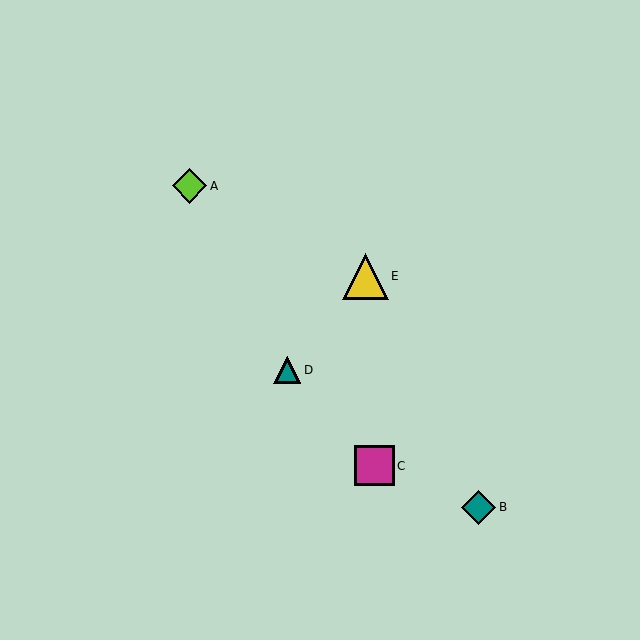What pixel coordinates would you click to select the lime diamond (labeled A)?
Click at (190, 186) to select the lime diamond A.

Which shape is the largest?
The yellow triangle (labeled E) is the largest.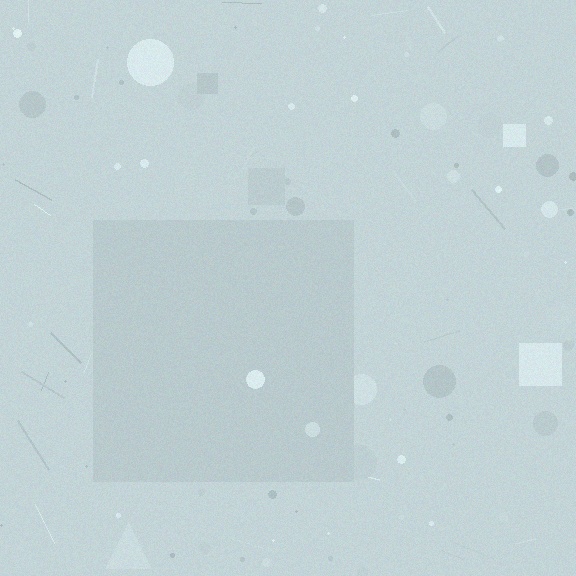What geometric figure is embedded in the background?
A square is embedded in the background.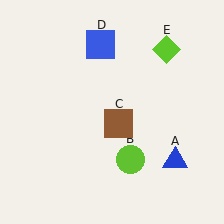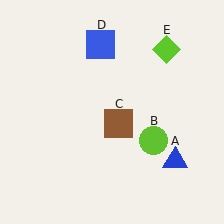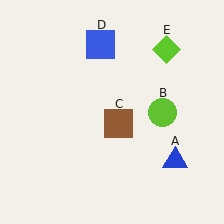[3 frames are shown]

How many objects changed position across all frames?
1 object changed position: lime circle (object B).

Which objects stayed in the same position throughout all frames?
Blue triangle (object A) and brown square (object C) and blue square (object D) and lime diamond (object E) remained stationary.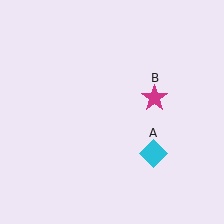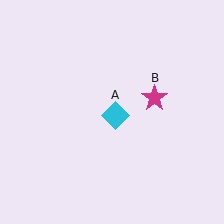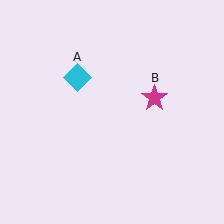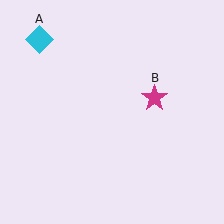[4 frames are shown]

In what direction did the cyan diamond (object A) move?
The cyan diamond (object A) moved up and to the left.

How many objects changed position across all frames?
1 object changed position: cyan diamond (object A).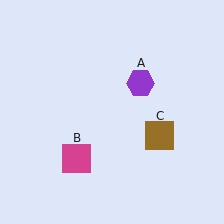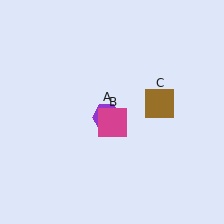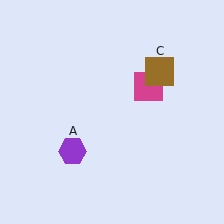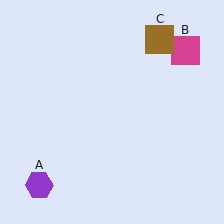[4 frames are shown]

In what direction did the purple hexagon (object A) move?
The purple hexagon (object A) moved down and to the left.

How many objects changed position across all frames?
3 objects changed position: purple hexagon (object A), magenta square (object B), brown square (object C).